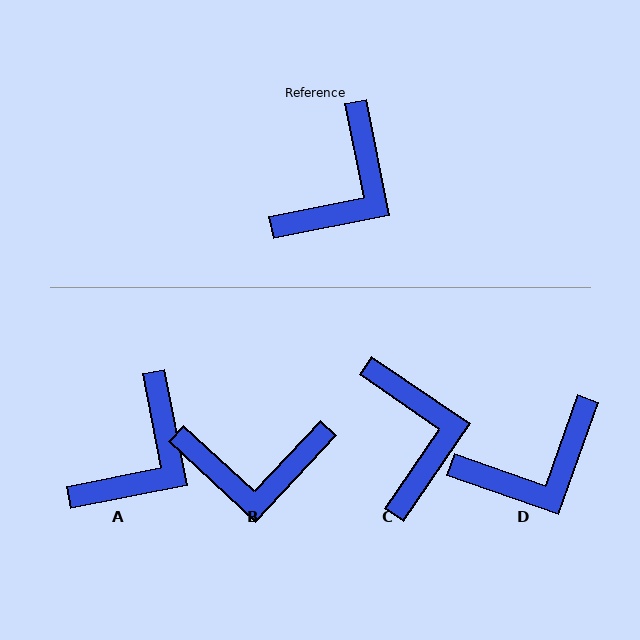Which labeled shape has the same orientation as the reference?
A.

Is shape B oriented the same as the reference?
No, it is off by about 54 degrees.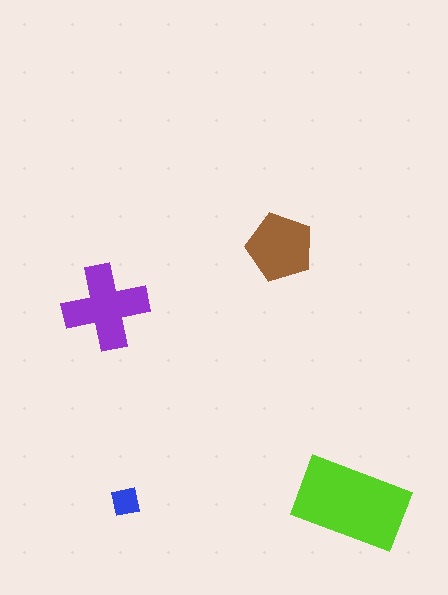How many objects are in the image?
There are 4 objects in the image.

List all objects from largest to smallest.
The lime rectangle, the purple cross, the brown pentagon, the blue square.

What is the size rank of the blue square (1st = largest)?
4th.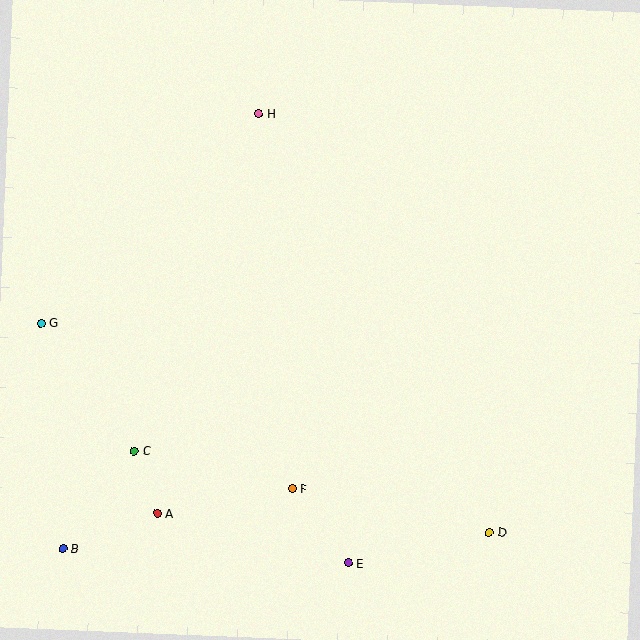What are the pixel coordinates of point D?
Point D is at (489, 532).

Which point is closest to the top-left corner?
Point H is closest to the top-left corner.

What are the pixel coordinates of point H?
Point H is at (259, 114).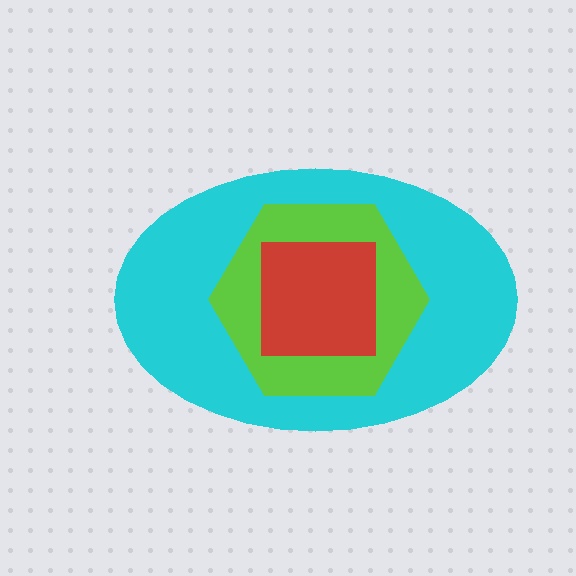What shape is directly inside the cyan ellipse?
The lime hexagon.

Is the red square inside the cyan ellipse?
Yes.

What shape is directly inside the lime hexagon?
The red square.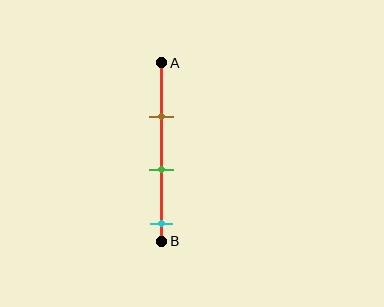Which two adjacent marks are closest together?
The brown and green marks are the closest adjacent pair.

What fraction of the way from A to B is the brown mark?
The brown mark is approximately 30% (0.3) of the way from A to B.